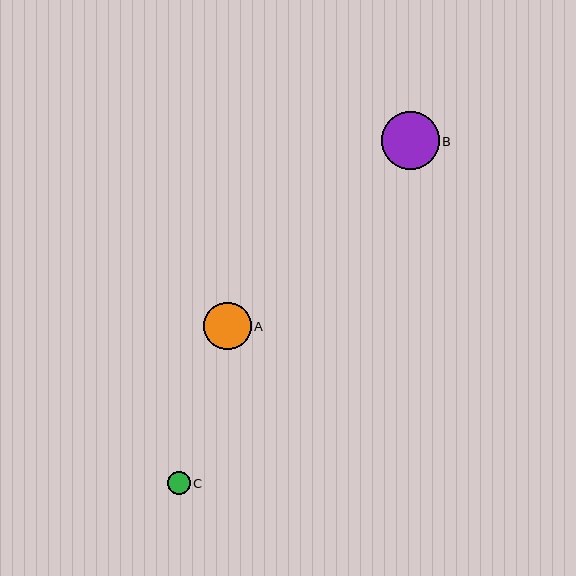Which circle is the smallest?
Circle C is the smallest with a size of approximately 22 pixels.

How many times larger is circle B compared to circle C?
Circle B is approximately 2.6 times the size of circle C.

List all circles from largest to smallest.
From largest to smallest: B, A, C.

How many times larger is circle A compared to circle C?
Circle A is approximately 2.1 times the size of circle C.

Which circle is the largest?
Circle B is the largest with a size of approximately 58 pixels.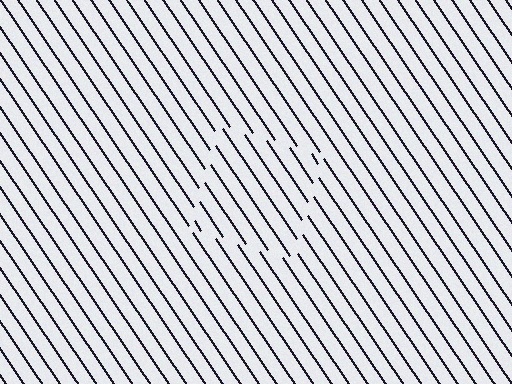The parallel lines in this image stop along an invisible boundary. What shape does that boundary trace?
An illusory square. The interior of the shape contains the same grating, shifted by half a period — the contour is defined by the phase discontinuity where line-ends from the inner and outer gratings abut.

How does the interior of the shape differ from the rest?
The interior of the shape contains the same grating, shifted by half a period — the contour is defined by the phase discontinuity where line-ends from the inner and outer gratings abut.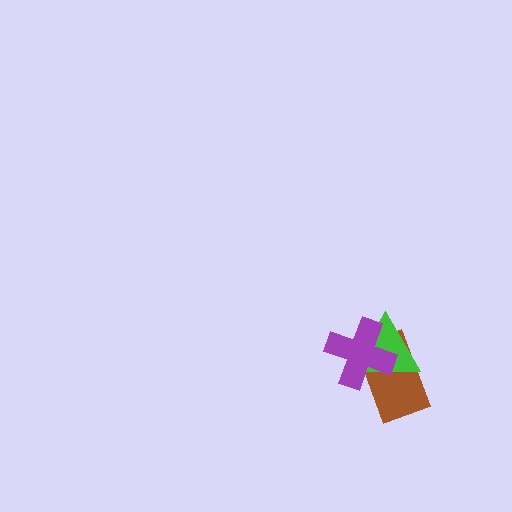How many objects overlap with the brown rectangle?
2 objects overlap with the brown rectangle.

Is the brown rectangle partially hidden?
Yes, it is partially covered by another shape.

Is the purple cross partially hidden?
No, no other shape covers it.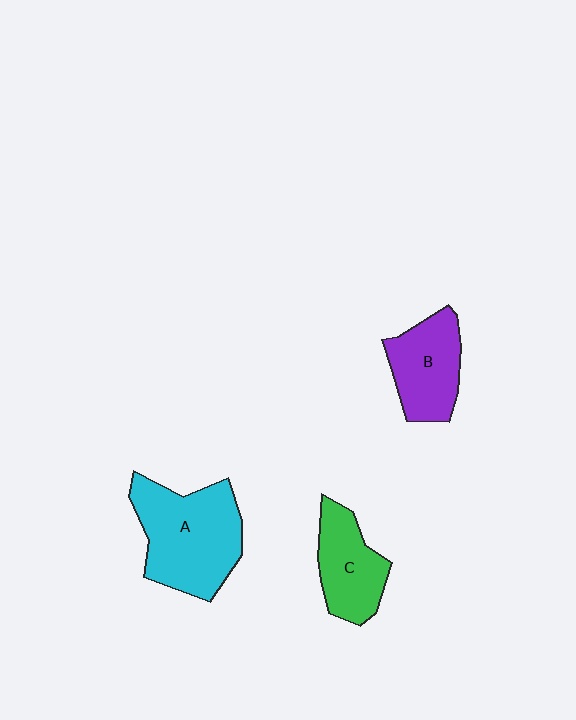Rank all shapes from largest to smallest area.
From largest to smallest: A (cyan), B (purple), C (green).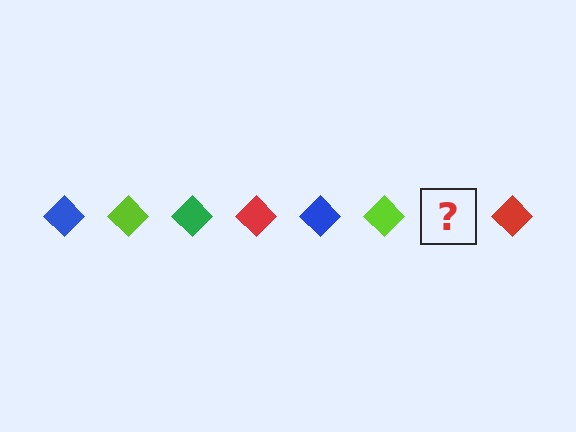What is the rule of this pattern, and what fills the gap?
The rule is that the pattern cycles through blue, lime, green, red diamonds. The gap should be filled with a green diamond.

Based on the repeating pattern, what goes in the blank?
The blank should be a green diamond.